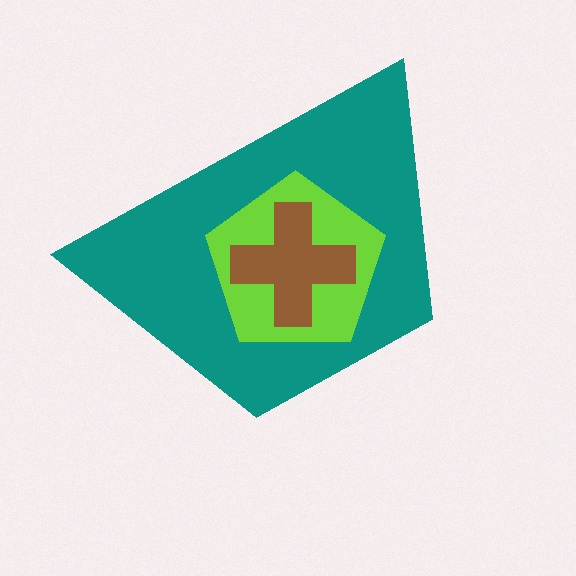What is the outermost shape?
The teal trapezoid.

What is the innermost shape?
The brown cross.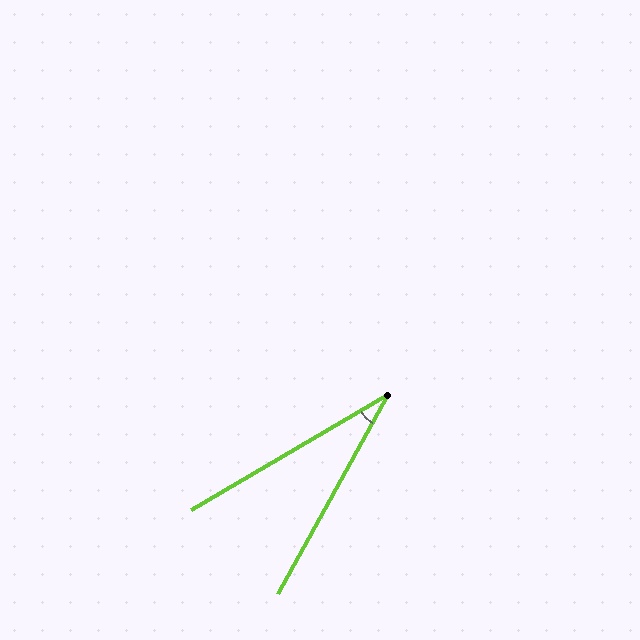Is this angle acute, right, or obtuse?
It is acute.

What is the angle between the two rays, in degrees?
Approximately 31 degrees.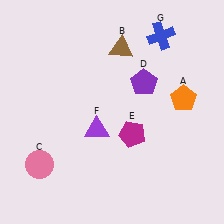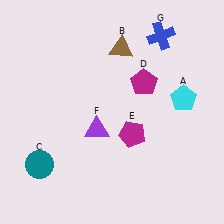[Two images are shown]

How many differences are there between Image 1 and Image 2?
There are 3 differences between the two images.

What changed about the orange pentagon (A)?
In Image 1, A is orange. In Image 2, it changed to cyan.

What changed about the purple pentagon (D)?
In Image 1, D is purple. In Image 2, it changed to magenta.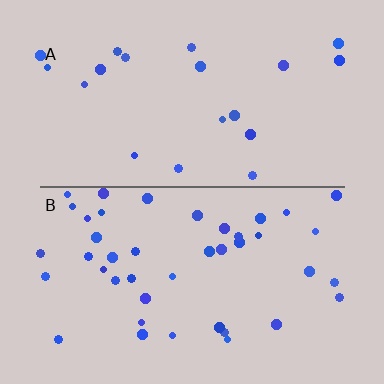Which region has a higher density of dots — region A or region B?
B (the bottom).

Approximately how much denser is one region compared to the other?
Approximately 2.1× — region B over region A.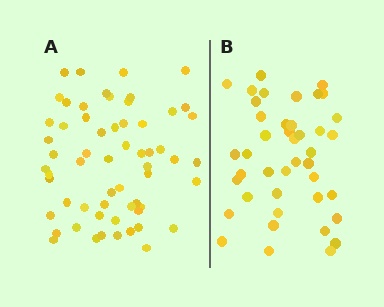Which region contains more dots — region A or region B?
Region A (the left region) has more dots.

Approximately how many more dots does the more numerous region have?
Region A has approximately 20 more dots than region B.